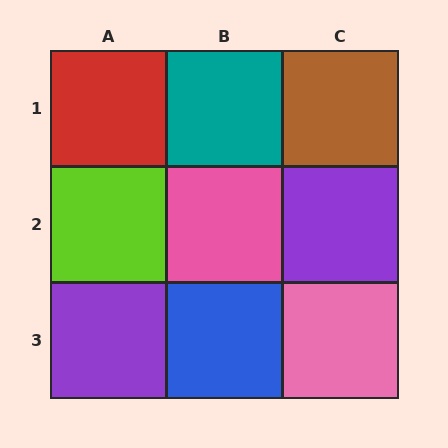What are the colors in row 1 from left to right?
Red, teal, brown.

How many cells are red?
1 cell is red.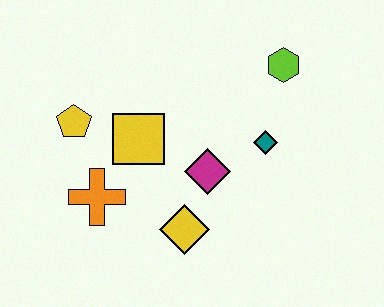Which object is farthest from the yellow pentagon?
The lime hexagon is farthest from the yellow pentagon.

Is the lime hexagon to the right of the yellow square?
Yes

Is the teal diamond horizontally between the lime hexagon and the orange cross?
Yes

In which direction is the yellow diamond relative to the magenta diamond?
The yellow diamond is below the magenta diamond.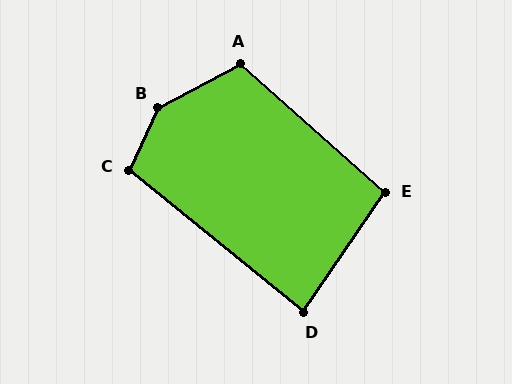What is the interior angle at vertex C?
Approximately 104 degrees (obtuse).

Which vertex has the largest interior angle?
B, at approximately 143 degrees.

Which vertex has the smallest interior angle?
D, at approximately 85 degrees.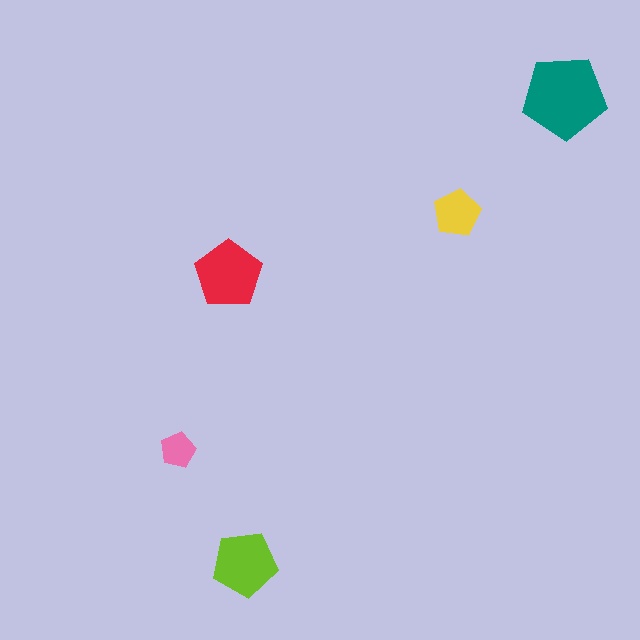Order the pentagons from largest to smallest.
the teal one, the red one, the lime one, the yellow one, the pink one.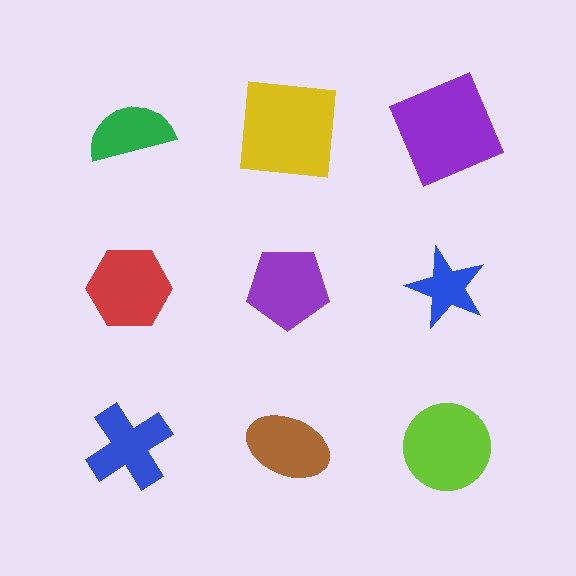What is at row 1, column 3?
A purple square.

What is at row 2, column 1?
A red hexagon.